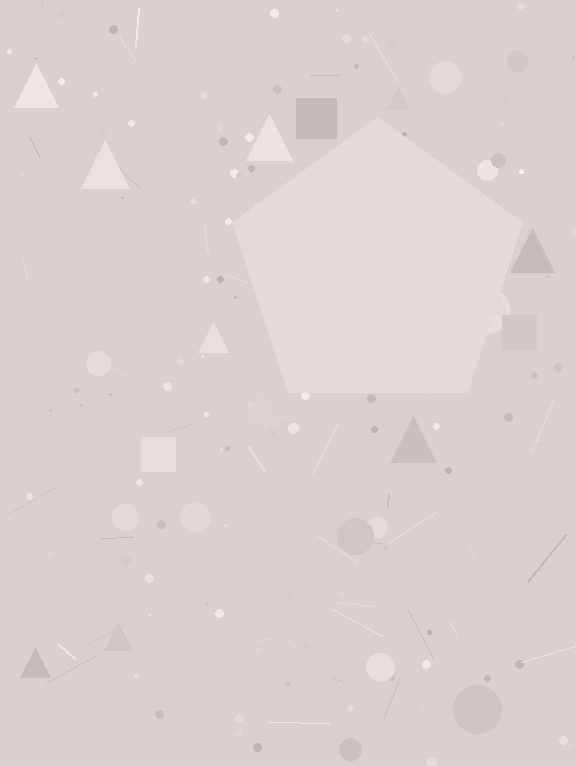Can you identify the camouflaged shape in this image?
The camouflaged shape is a pentagon.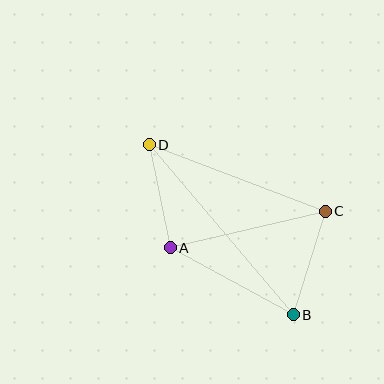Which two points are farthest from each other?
Points B and D are farthest from each other.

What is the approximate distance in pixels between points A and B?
The distance between A and B is approximately 140 pixels.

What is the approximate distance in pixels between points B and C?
The distance between B and C is approximately 108 pixels.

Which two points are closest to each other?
Points A and D are closest to each other.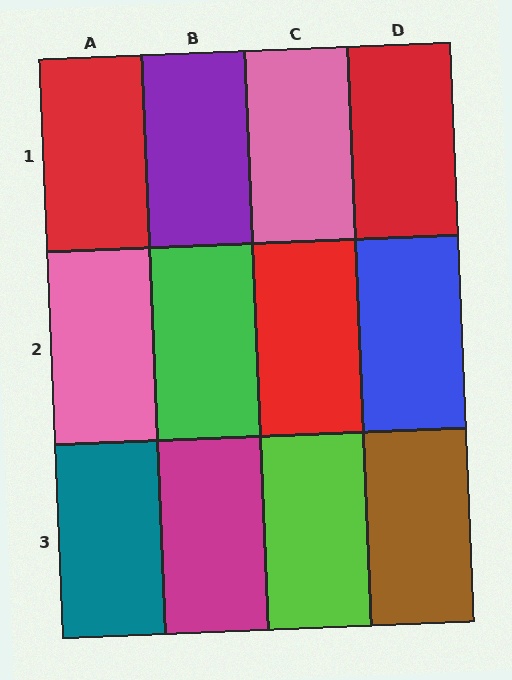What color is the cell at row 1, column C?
Pink.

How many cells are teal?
1 cell is teal.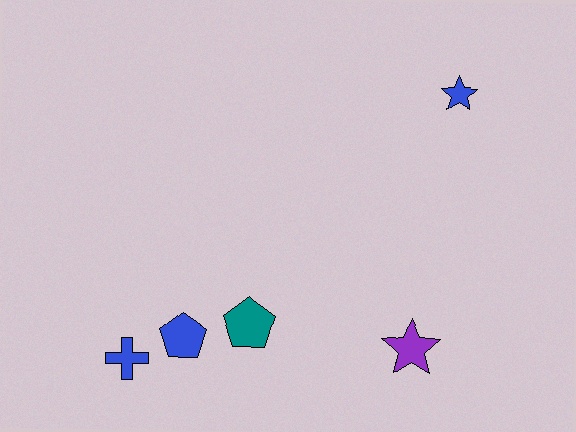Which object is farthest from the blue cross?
The blue star is farthest from the blue cross.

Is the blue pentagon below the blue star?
Yes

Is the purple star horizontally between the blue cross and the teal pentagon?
No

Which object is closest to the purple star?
The teal pentagon is closest to the purple star.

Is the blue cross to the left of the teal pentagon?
Yes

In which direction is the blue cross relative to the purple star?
The blue cross is to the left of the purple star.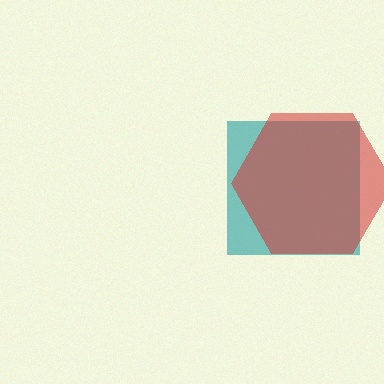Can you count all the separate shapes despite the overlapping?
Yes, there are 2 separate shapes.